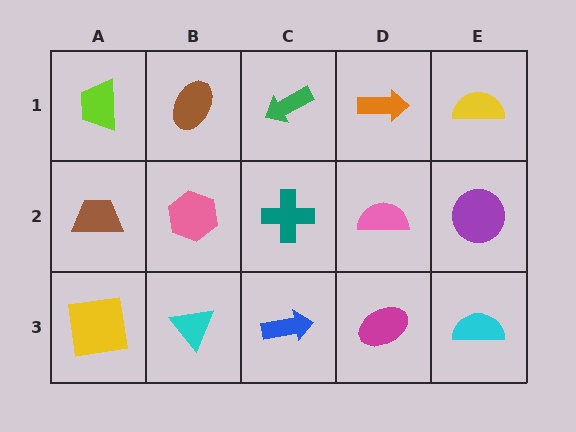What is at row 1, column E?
A yellow semicircle.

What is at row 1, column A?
A lime trapezoid.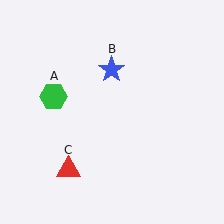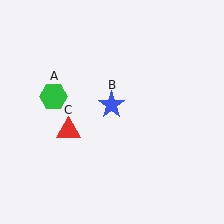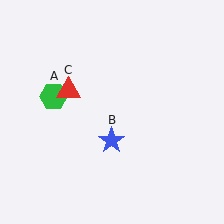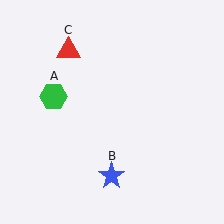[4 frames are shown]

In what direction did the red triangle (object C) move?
The red triangle (object C) moved up.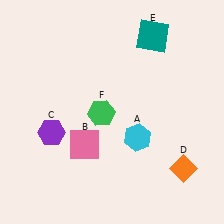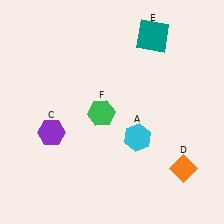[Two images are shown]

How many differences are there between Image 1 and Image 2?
There is 1 difference between the two images.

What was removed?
The pink square (B) was removed in Image 2.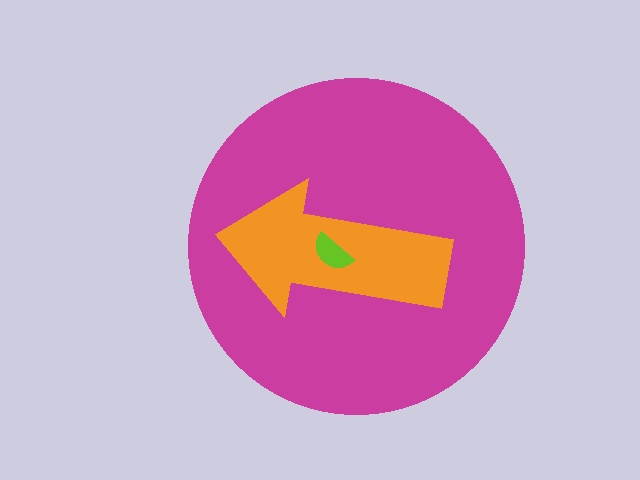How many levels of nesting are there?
3.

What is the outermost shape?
The magenta circle.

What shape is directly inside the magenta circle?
The orange arrow.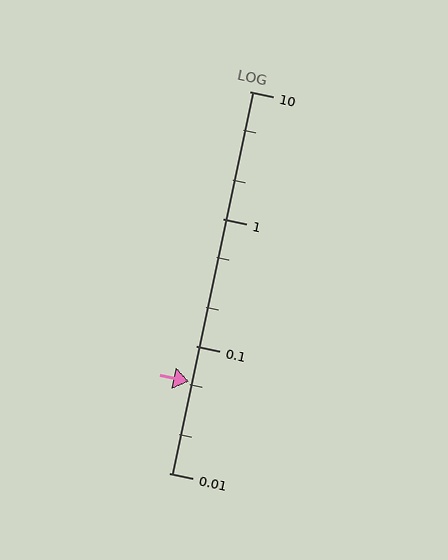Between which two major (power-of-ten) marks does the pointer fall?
The pointer is between 0.01 and 0.1.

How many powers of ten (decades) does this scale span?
The scale spans 3 decades, from 0.01 to 10.